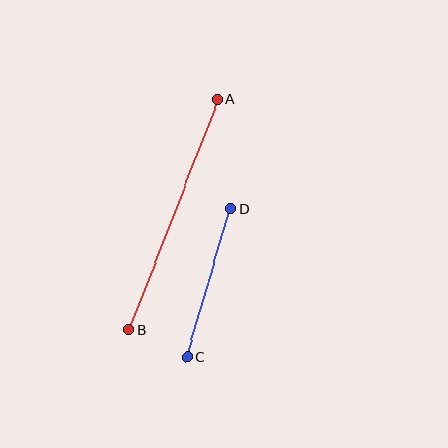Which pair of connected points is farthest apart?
Points A and B are farthest apart.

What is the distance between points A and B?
The distance is approximately 247 pixels.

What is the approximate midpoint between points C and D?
The midpoint is at approximately (209, 283) pixels.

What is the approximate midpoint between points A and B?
The midpoint is at approximately (173, 215) pixels.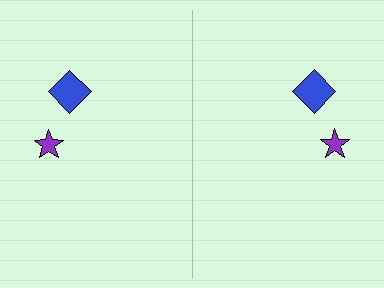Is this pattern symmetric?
Yes, this pattern has bilateral (reflection) symmetry.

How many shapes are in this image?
There are 4 shapes in this image.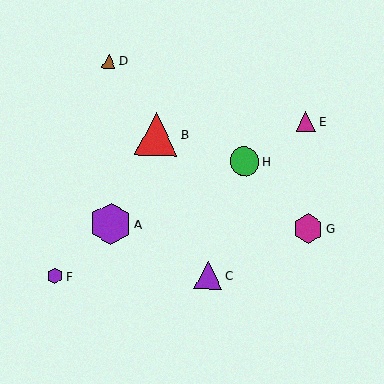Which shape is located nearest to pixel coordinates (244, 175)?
The green circle (labeled H) at (244, 162) is nearest to that location.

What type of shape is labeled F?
Shape F is a purple hexagon.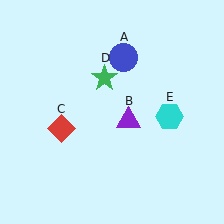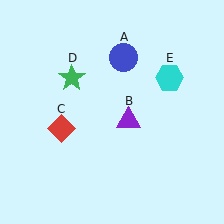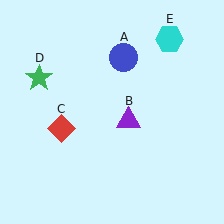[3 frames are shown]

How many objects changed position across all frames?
2 objects changed position: green star (object D), cyan hexagon (object E).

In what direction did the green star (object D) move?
The green star (object D) moved left.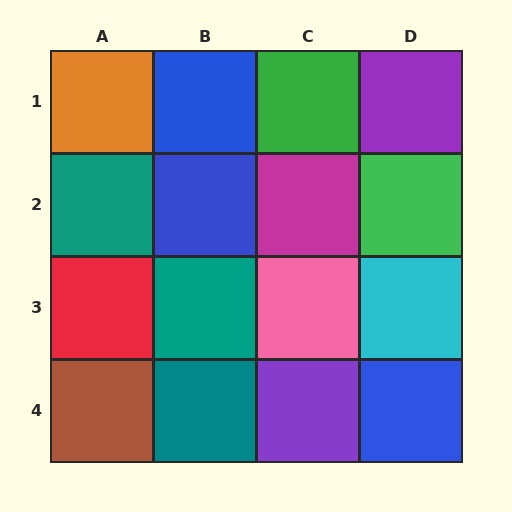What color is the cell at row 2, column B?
Blue.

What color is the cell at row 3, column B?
Teal.